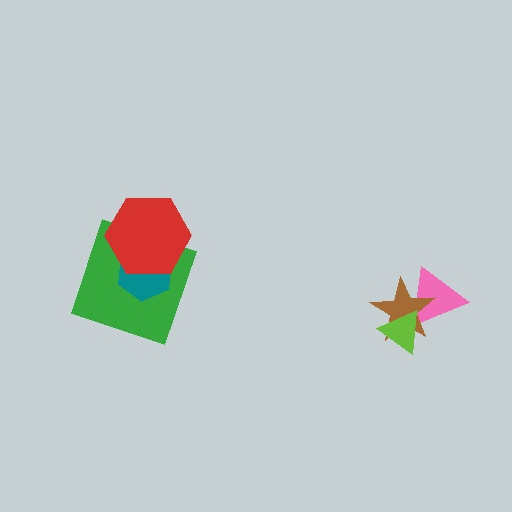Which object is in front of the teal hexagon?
The red hexagon is in front of the teal hexagon.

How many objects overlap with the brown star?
2 objects overlap with the brown star.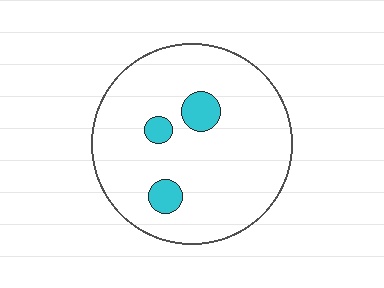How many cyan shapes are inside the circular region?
3.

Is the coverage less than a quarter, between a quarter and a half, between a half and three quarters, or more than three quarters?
Less than a quarter.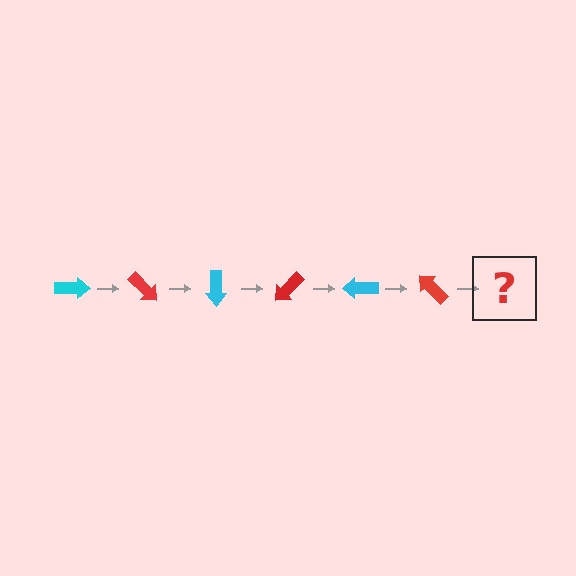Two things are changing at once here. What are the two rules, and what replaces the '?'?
The two rules are that it rotates 45 degrees each step and the color cycles through cyan and red. The '?' should be a cyan arrow, rotated 270 degrees from the start.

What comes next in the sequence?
The next element should be a cyan arrow, rotated 270 degrees from the start.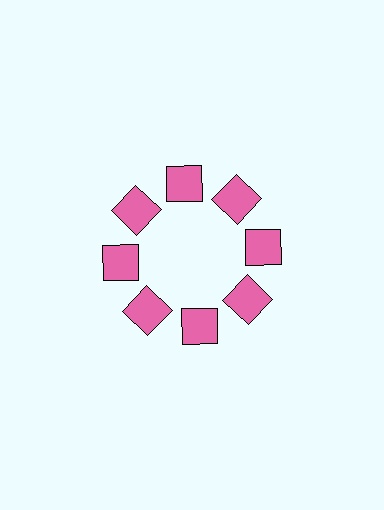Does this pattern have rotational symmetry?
Yes, this pattern has 8-fold rotational symmetry. It looks the same after rotating 45 degrees around the center.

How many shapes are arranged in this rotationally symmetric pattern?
There are 8 shapes, arranged in 8 groups of 1.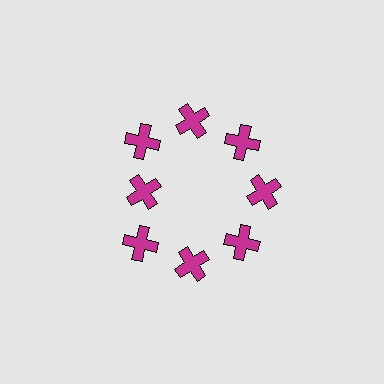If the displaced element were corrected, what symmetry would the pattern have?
It would have 8-fold rotational symmetry — the pattern would map onto itself every 45 degrees.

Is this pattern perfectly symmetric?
No. The 8 magenta crosses are arranged in a ring, but one element near the 9 o'clock position is pulled inward toward the center, breaking the 8-fold rotational symmetry.